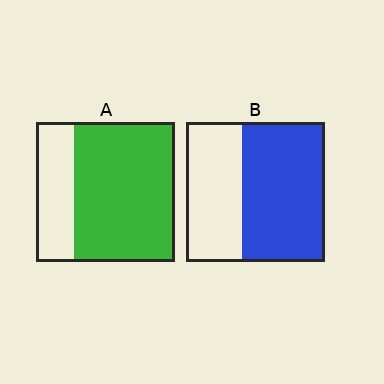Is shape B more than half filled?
Yes.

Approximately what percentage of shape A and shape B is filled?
A is approximately 75% and B is approximately 60%.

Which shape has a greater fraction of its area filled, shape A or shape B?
Shape A.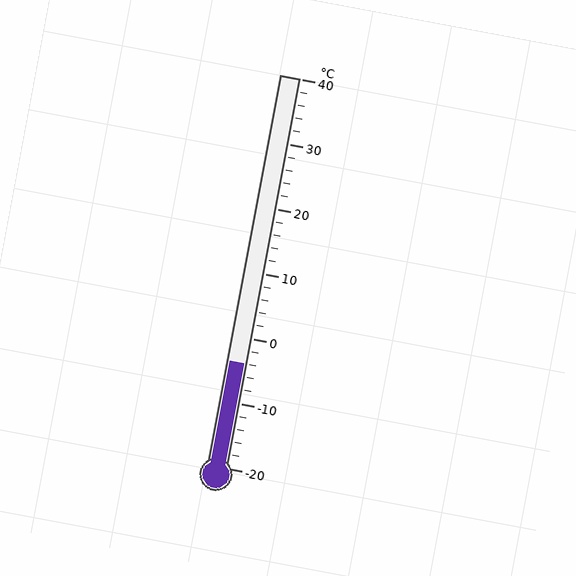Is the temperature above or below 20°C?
The temperature is below 20°C.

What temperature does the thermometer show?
The thermometer shows approximately -4°C.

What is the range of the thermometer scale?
The thermometer scale ranges from -20°C to 40°C.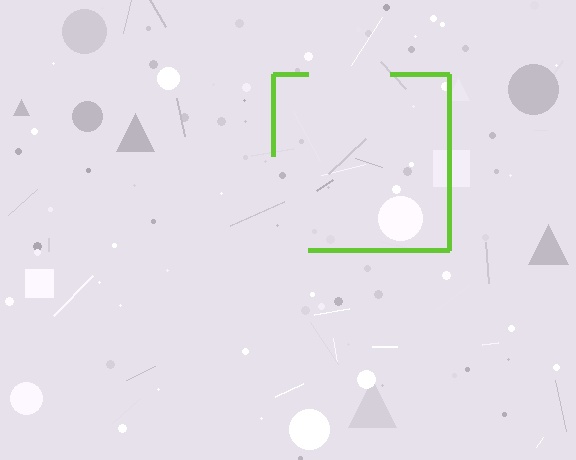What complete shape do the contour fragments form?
The contour fragments form a square.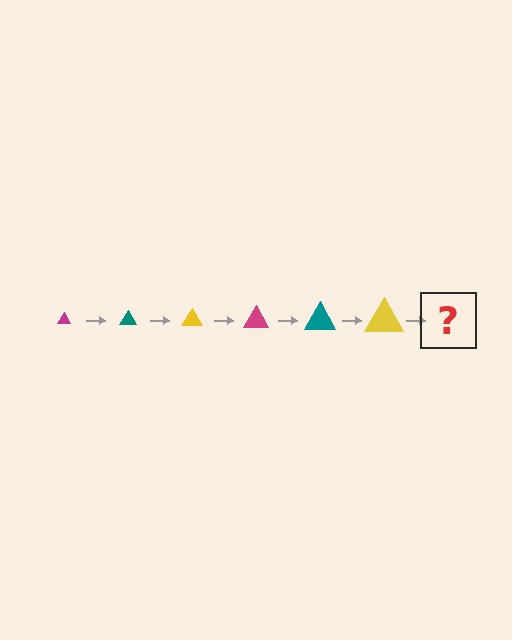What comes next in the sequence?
The next element should be a magenta triangle, larger than the previous one.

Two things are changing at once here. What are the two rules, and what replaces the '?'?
The two rules are that the triangle grows larger each step and the color cycles through magenta, teal, and yellow. The '?' should be a magenta triangle, larger than the previous one.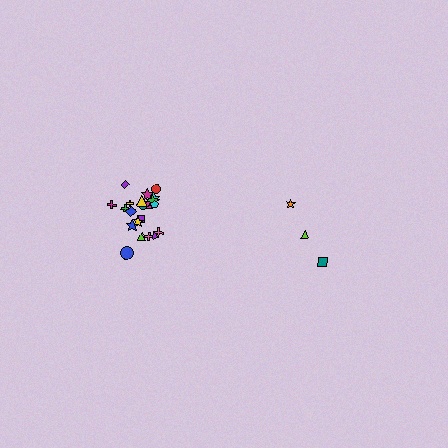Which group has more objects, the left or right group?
The left group.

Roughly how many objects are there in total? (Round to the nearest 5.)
Roughly 25 objects in total.